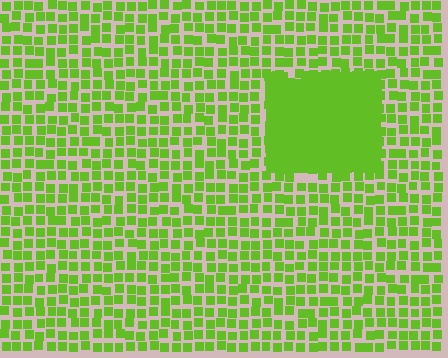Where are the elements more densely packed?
The elements are more densely packed inside the rectangle boundary.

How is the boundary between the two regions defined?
The boundary is defined by a change in element density (approximately 2.5x ratio). All elements are the same color, size, and shape.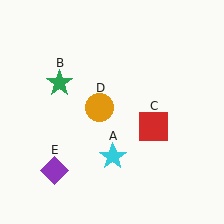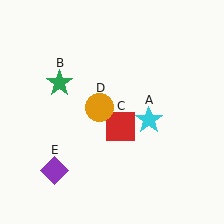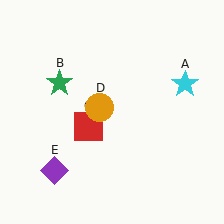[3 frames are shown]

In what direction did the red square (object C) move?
The red square (object C) moved left.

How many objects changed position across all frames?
2 objects changed position: cyan star (object A), red square (object C).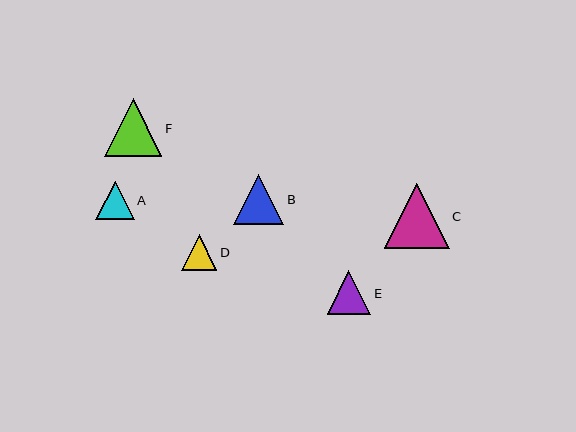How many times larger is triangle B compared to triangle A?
Triangle B is approximately 1.3 times the size of triangle A.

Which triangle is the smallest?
Triangle D is the smallest with a size of approximately 35 pixels.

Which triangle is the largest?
Triangle C is the largest with a size of approximately 64 pixels.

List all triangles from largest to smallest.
From largest to smallest: C, F, B, E, A, D.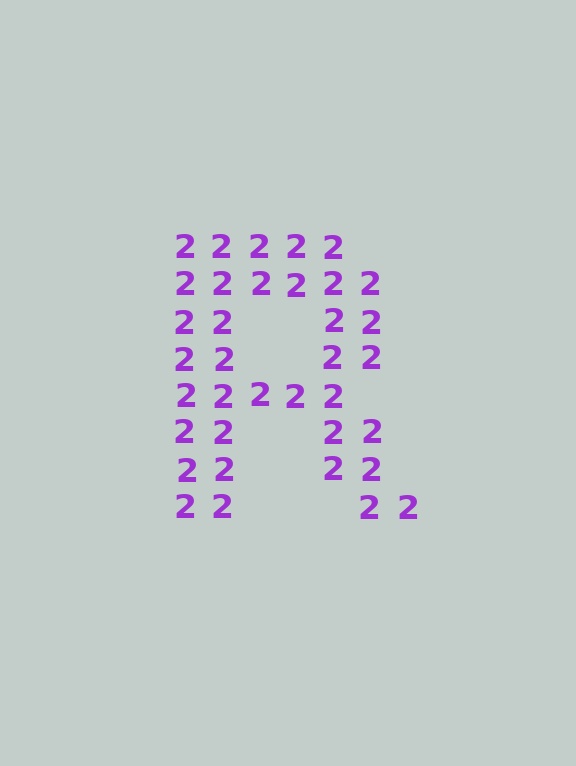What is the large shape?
The large shape is the letter R.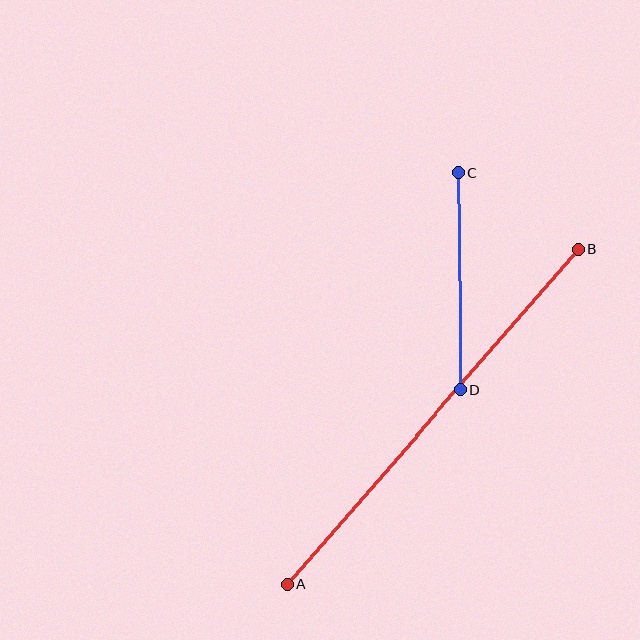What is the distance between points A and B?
The distance is approximately 444 pixels.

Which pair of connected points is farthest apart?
Points A and B are farthest apart.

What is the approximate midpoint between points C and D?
The midpoint is at approximately (460, 282) pixels.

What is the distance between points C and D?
The distance is approximately 217 pixels.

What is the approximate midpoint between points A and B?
The midpoint is at approximately (433, 417) pixels.